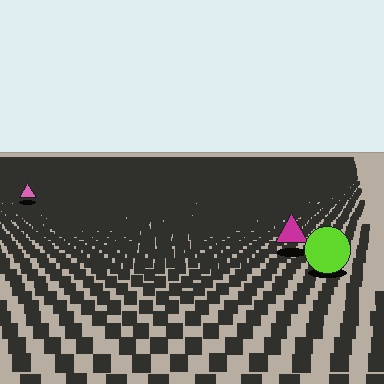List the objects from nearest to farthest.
From nearest to farthest: the lime circle, the magenta triangle, the pink triangle.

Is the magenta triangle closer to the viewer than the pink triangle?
Yes. The magenta triangle is closer — you can tell from the texture gradient: the ground texture is coarser near it.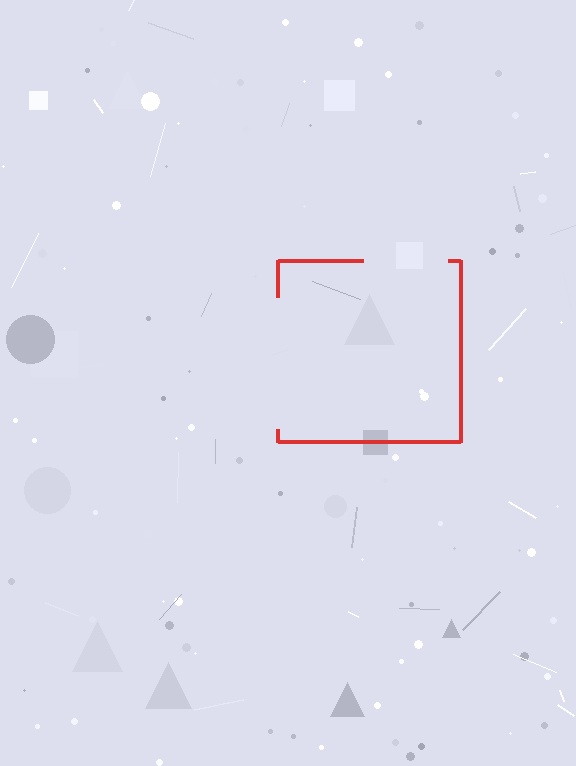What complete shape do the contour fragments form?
The contour fragments form a square.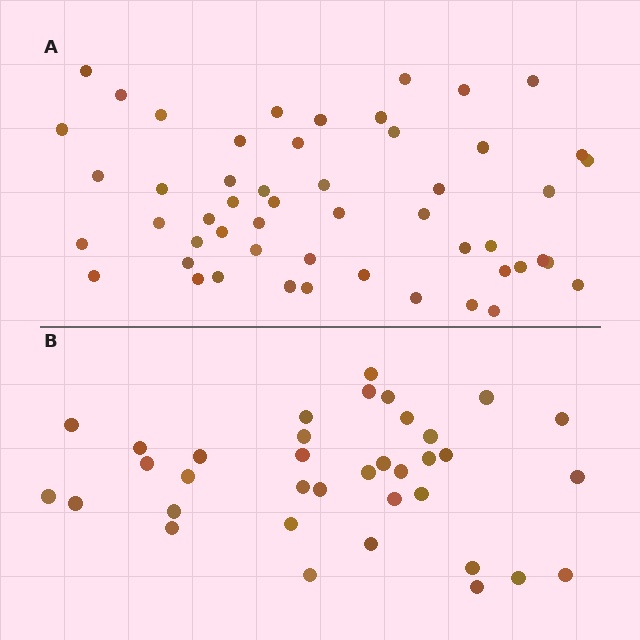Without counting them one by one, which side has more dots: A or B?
Region A (the top region) has more dots.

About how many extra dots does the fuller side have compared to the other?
Region A has approximately 15 more dots than region B.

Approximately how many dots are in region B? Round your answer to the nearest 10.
About 40 dots. (The exact count is 36, which rounds to 40.)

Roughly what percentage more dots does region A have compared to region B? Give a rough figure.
About 45% more.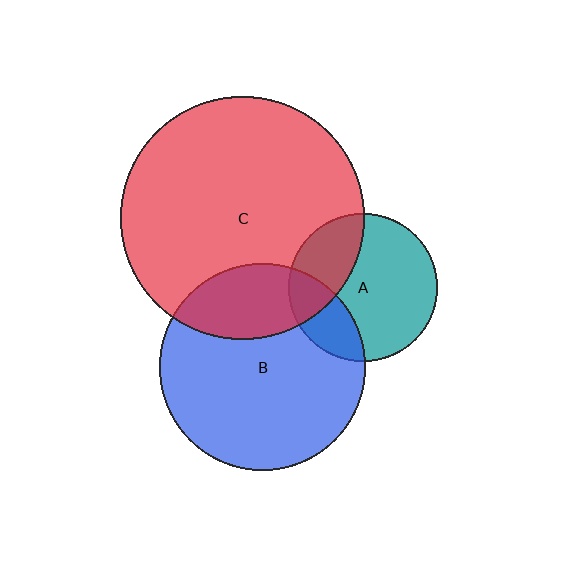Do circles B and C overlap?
Yes.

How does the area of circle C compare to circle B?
Approximately 1.4 times.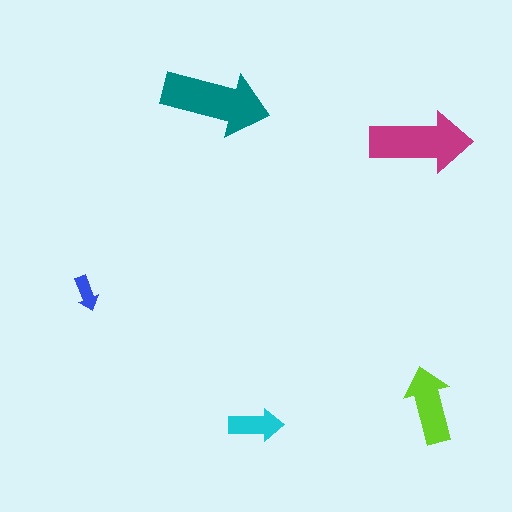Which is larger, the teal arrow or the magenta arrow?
The teal one.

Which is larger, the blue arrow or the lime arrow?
The lime one.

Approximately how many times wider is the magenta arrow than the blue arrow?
About 3 times wider.